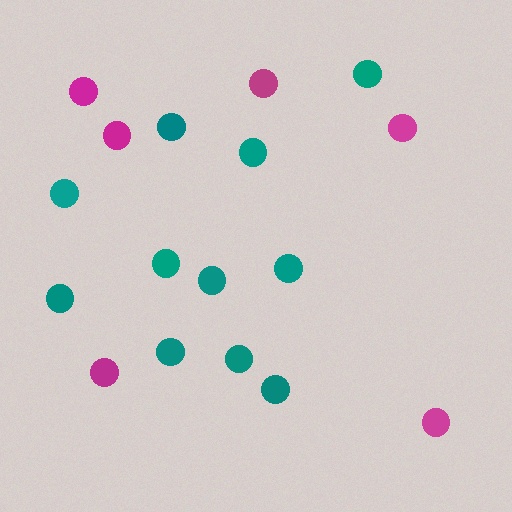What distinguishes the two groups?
There are 2 groups: one group of magenta circles (6) and one group of teal circles (11).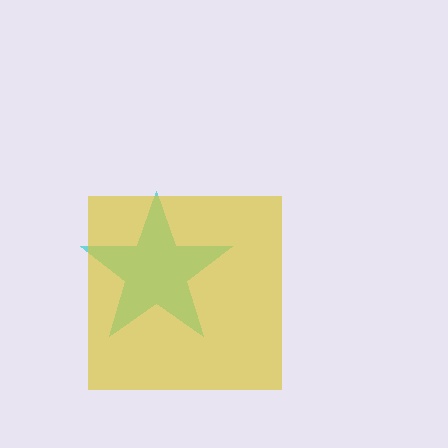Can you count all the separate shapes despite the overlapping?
Yes, there are 2 separate shapes.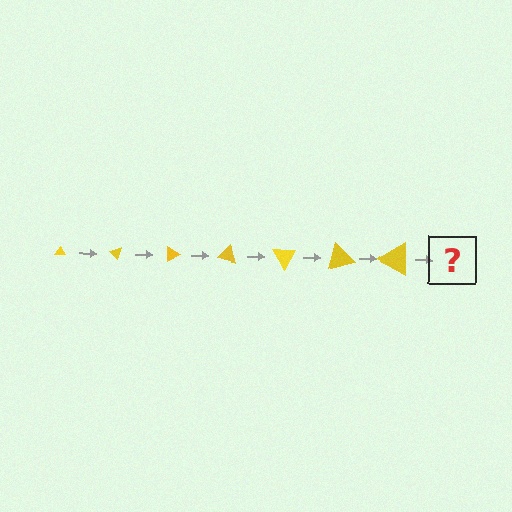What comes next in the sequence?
The next element should be a triangle, larger than the previous one and rotated 315 degrees from the start.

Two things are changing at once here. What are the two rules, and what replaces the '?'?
The two rules are that the triangle grows larger each step and it rotates 45 degrees each step. The '?' should be a triangle, larger than the previous one and rotated 315 degrees from the start.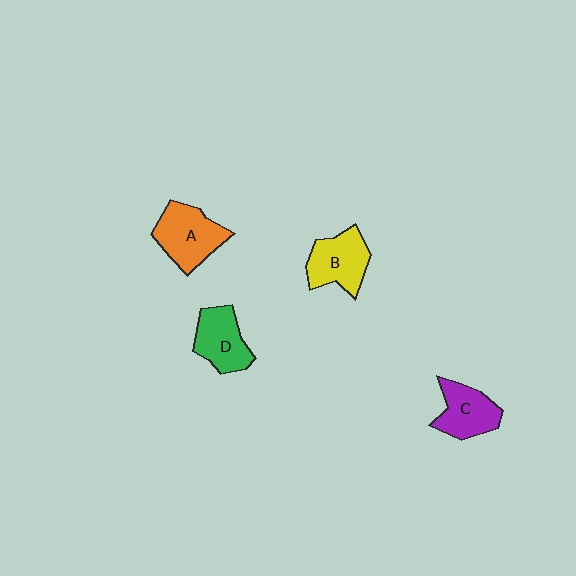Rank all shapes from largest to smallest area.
From largest to smallest: A (orange), B (yellow), D (green), C (purple).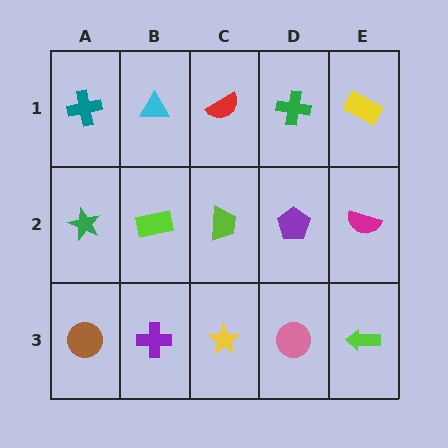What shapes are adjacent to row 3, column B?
A lime rectangle (row 2, column B), a brown circle (row 3, column A), a yellow star (row 3, column C).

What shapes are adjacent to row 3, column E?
A magenta semicircle (row 2, column E), a pink circle (row 3, column D).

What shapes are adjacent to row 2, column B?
A cyan triangle (row 1, column B), a purple cross (row 3, column B), a green star (row 2, column A), a lime trapezoid (row 2, column C).